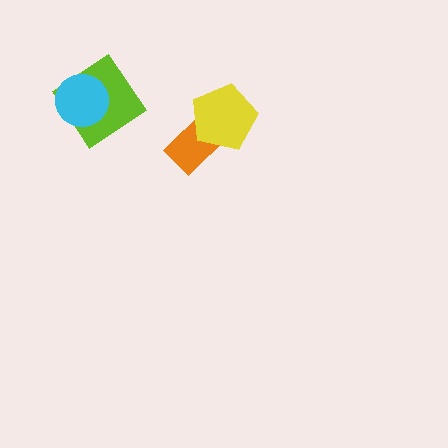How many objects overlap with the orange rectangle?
1 object overlaps with the orange rectangle.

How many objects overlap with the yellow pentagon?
1 object overlaps with the yellow pentagon.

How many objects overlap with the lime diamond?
1 object overlaps with the lime diamond.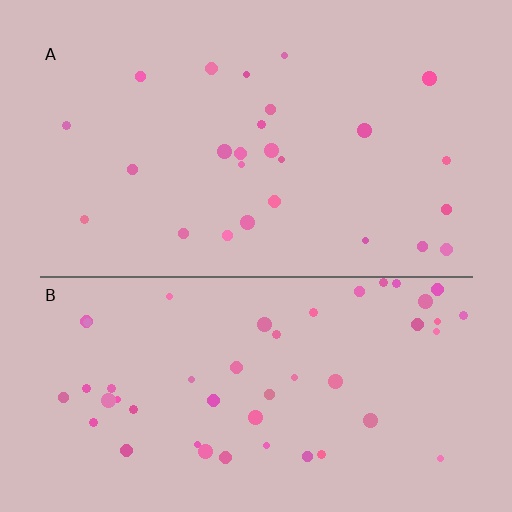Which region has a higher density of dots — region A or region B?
B (the bottom).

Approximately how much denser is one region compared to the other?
Approximately 1.8× — region B over region A.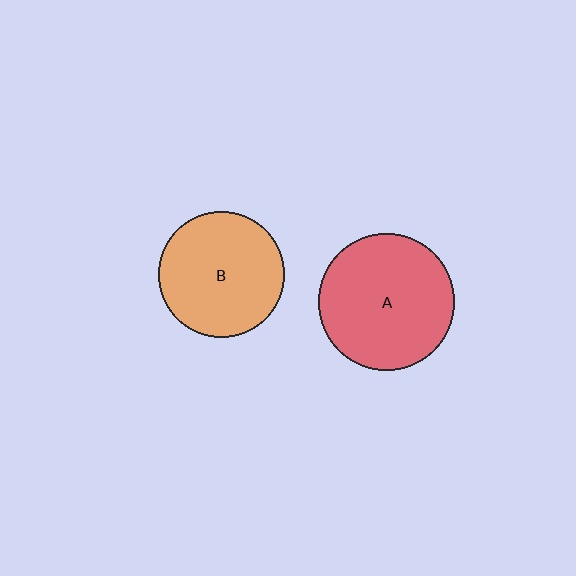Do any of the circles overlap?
No, none of the circles overlap.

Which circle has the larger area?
Circle A (red).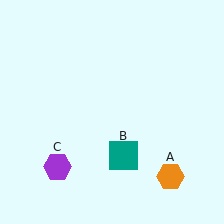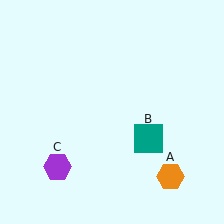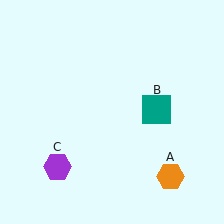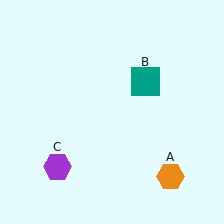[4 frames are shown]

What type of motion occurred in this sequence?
The teal square (object B) rotated counterclockwise around the center of the scene.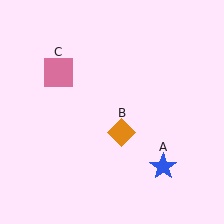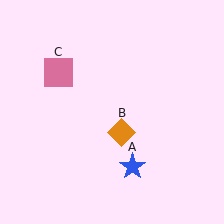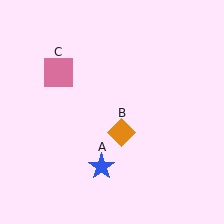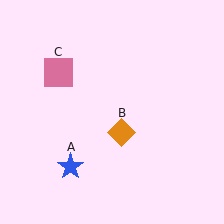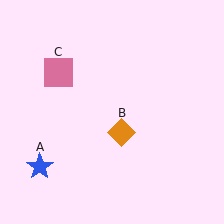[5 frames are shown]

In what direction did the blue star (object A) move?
The blue star (object A) moved left.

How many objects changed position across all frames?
1 object changed position: blue star (object A).